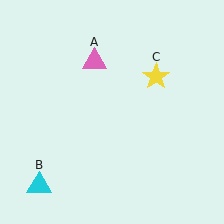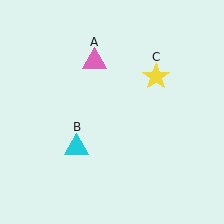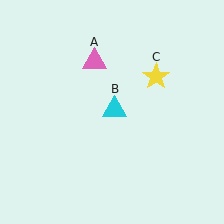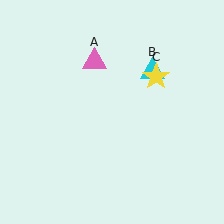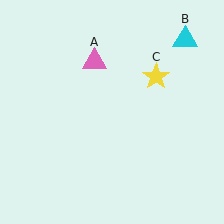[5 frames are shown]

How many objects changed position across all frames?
1 object changed position: cyan triangle (object B).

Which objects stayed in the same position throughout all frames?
Pink triangle (object A) and yellow star (object C) remained stationary.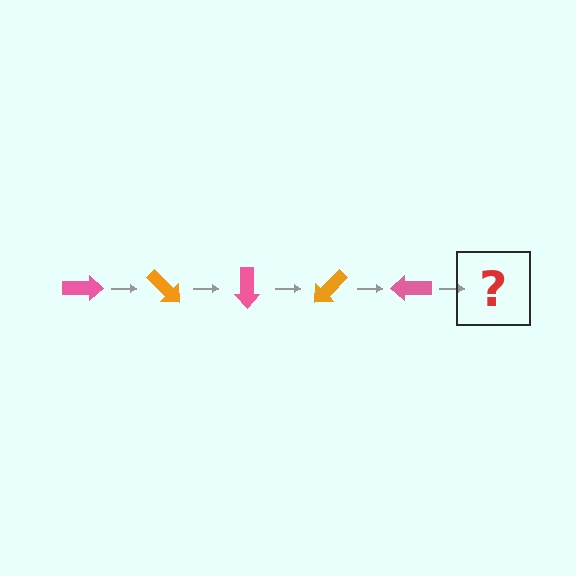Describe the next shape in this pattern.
It should be an orange arrow, rotated 225 degrees from the start.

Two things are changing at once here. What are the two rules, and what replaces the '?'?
The two rules are that it rotates 45 degrees each step and the color cycles through pink and orange. The '?' should be an orange arrow, rotated 225 degrees from the start.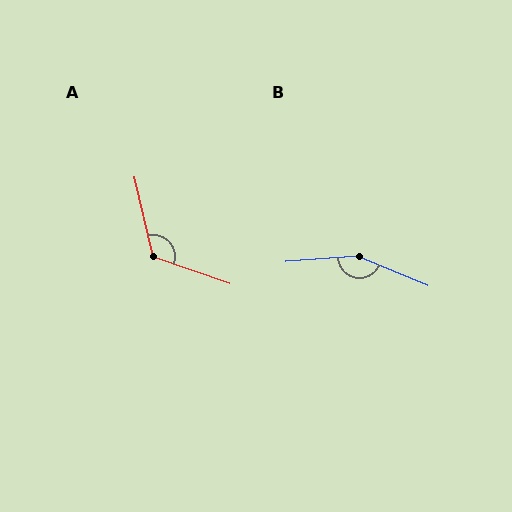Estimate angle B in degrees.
Approximately 153 degrees.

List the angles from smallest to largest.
A (122°), B (153°).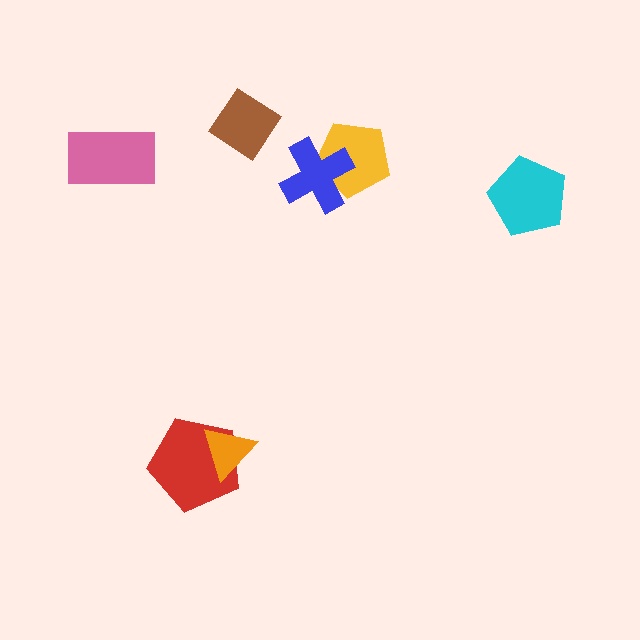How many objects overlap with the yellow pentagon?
1 object overlaps with the yellow pentagon.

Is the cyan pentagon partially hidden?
No, no other shape covers it.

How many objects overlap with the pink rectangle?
0 objects overlap with the pink rectangle.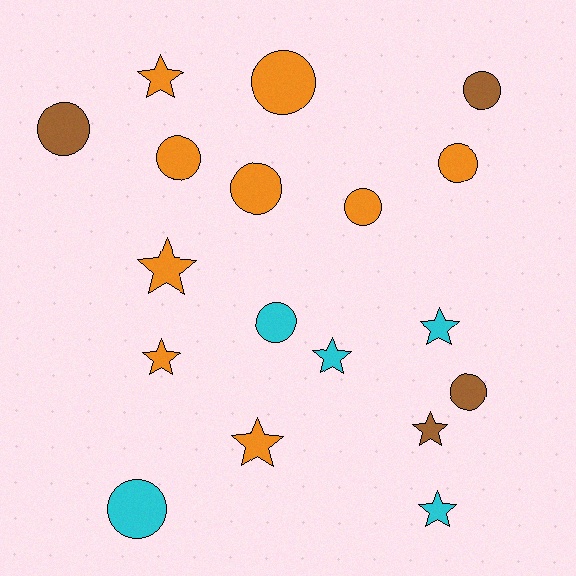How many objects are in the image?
There are 18 objects.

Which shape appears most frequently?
Circle, with 10 objects.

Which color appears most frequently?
Orange, with 9 objects.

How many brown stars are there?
There is 1 brown star.